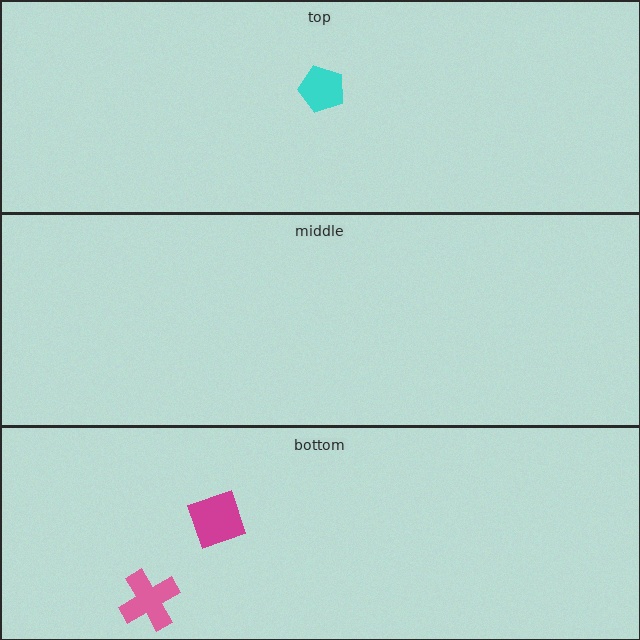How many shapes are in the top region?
1.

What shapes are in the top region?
The cyan pentagon.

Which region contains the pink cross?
The bottom region.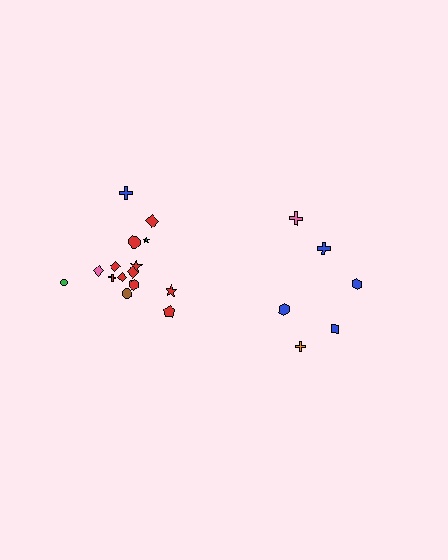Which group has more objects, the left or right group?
The left group.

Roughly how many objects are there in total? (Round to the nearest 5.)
Roughly 20 objects in total.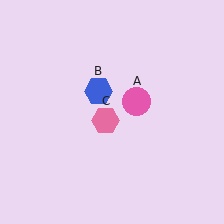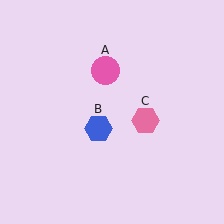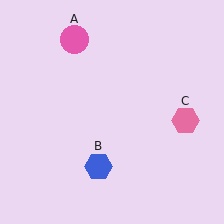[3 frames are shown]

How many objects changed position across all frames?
3 objects changed position: pink circle (object A), blue hexagon (object B), pink hexagon (object C).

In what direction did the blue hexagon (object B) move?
The blue hexagon (object B) moved down.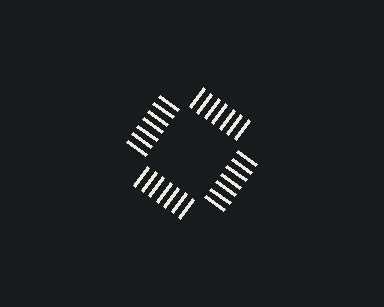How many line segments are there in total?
28 — 7 along each of the 4 edges.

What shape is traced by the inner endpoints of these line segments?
An illusory square — the line segments terminate on its edges but no continuous stroke is drawn.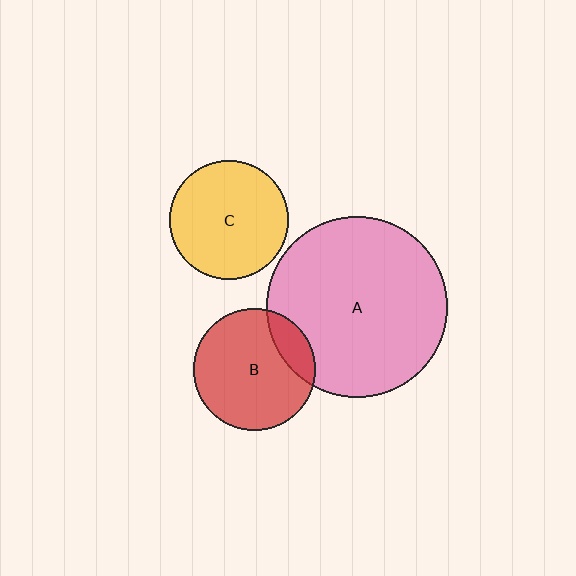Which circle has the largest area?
Circle A (pink).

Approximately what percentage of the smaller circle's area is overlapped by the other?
Approximately 15%.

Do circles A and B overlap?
Yes.